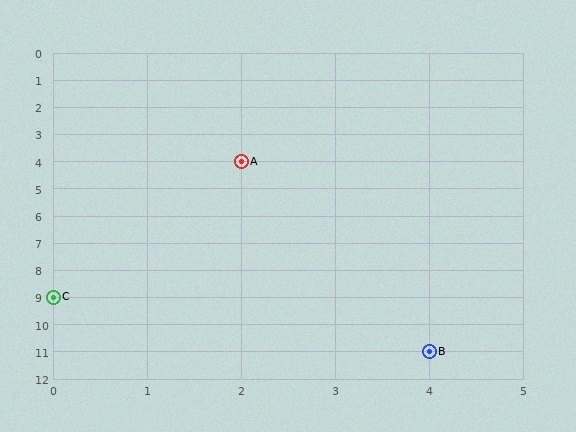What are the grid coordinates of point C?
Point C is at grid coordinates (0, 9).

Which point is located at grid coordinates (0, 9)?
Point C is at (0, 9).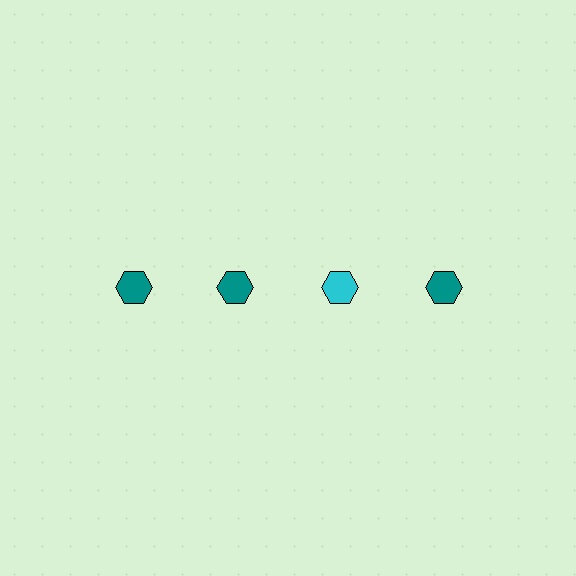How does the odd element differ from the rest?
It has a different color: cyan instead of teal.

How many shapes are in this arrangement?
There are 4 shapes arranged in a grid pattern.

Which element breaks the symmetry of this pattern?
The cyan hexagon in the top row, center column breaks the symmetry. All other shapes are teal hexagons.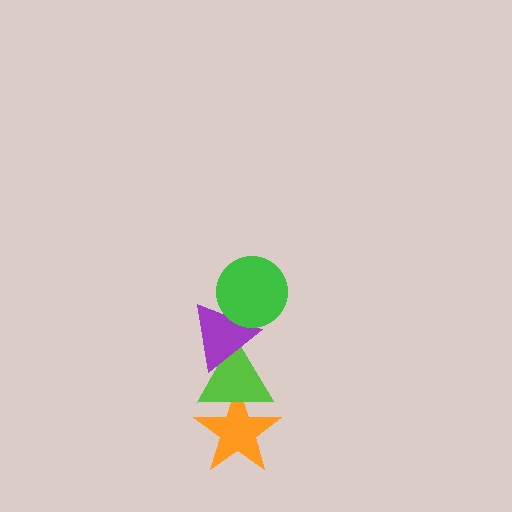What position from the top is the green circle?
The green circle is 1st from the top.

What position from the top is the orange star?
The orange star is 4th from the top.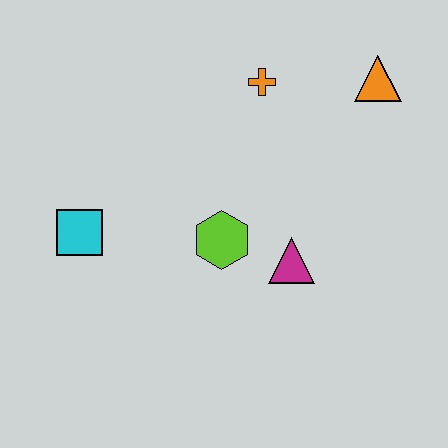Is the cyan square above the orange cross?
No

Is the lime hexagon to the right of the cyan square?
Yes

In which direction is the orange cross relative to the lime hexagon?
The orange cross is above the lime hexagon.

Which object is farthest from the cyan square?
The orange triangle is farthest from the cyan square.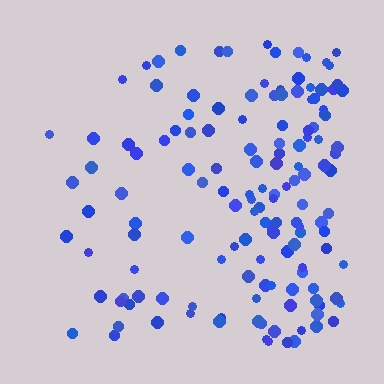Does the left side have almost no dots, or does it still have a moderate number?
Still a moderate number, just noticeably fewer than the right.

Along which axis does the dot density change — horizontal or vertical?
Horizontal.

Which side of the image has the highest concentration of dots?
The right.